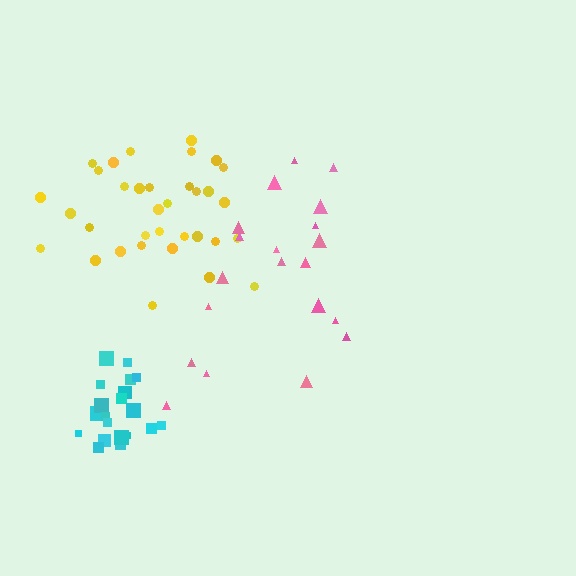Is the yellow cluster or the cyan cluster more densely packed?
Cyan.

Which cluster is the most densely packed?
Cyan.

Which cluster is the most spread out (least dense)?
Pink.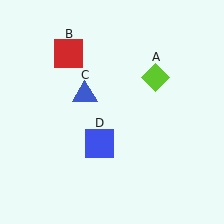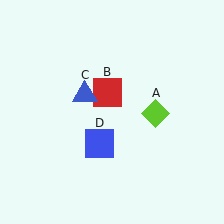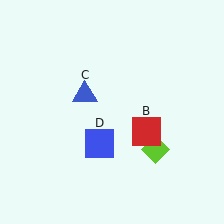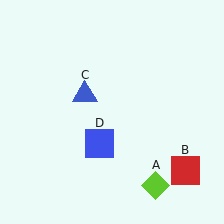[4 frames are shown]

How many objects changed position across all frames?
2 objects changed position: lime diamond (object A), red square (object B).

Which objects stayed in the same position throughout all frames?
Blue triangle (object C) and blue square (object D) remained stationary.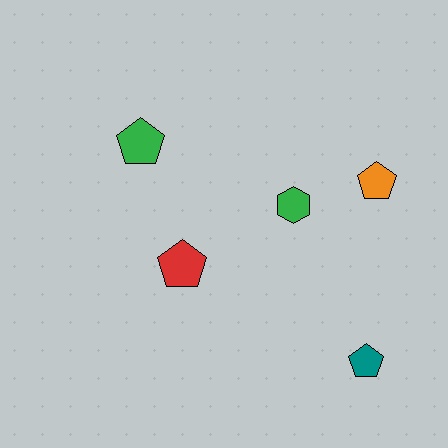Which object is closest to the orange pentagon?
The green hexagon is closest to the orange pentagon.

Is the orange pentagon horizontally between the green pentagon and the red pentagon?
No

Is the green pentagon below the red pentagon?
No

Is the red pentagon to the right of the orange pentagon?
No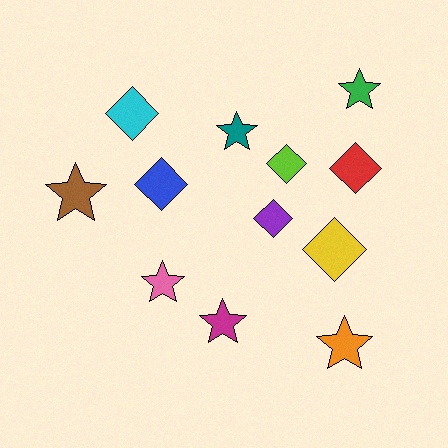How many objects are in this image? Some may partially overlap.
There are 12 objects.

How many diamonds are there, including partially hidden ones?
There are 6 diamonds.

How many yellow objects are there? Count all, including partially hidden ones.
There is 1 yellow object.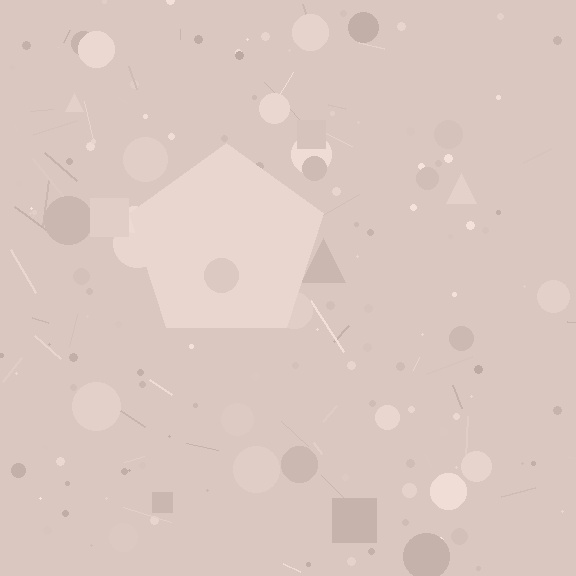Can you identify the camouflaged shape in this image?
The camouflaged shape is a pentagon.